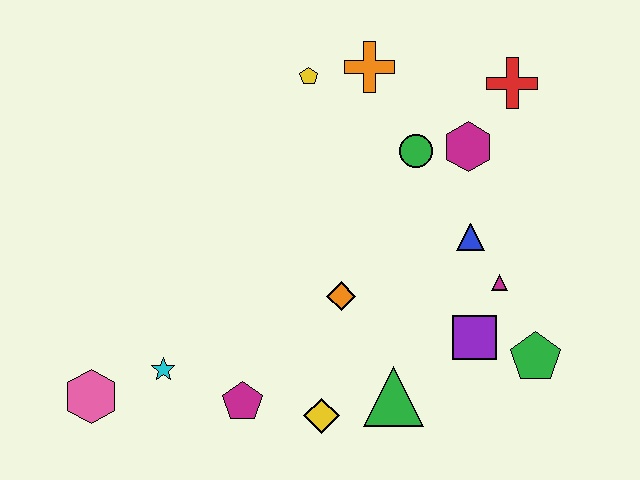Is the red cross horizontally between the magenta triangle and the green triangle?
No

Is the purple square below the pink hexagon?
No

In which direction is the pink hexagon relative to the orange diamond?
The pink hexagon is to the left of the orange diamond.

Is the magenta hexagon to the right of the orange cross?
Yes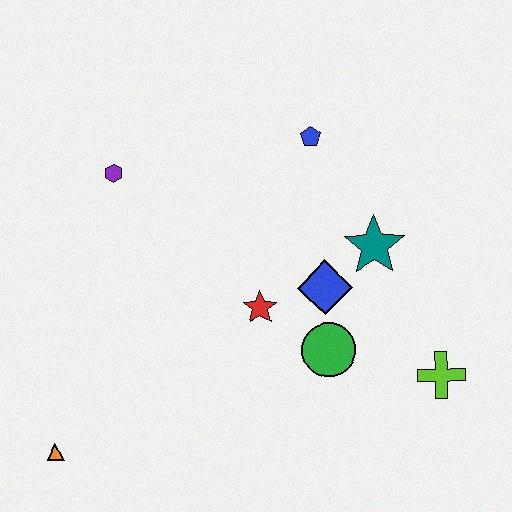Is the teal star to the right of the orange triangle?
Yes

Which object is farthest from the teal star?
The orange triangle is farthest from the teal star.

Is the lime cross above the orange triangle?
Yes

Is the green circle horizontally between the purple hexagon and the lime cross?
Yes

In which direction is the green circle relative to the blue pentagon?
The green circle is below the blue pentagon.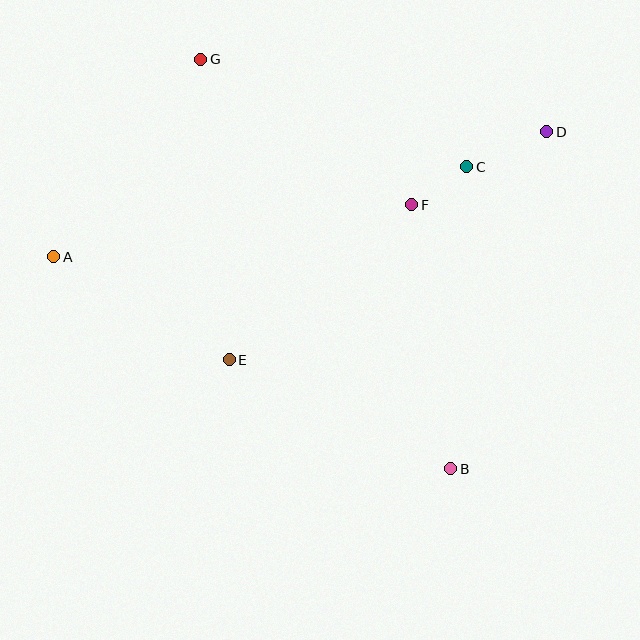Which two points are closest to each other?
Points C and F are closest to each other.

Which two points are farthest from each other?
Points A and D are farthest from each other.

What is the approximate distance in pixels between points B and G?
The distance between B and G is approximately 480 pixels.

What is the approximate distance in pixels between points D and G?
The distance between D and G is approximately 354 pixels.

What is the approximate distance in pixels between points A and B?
The distance between A and B is approximately 450 pixels.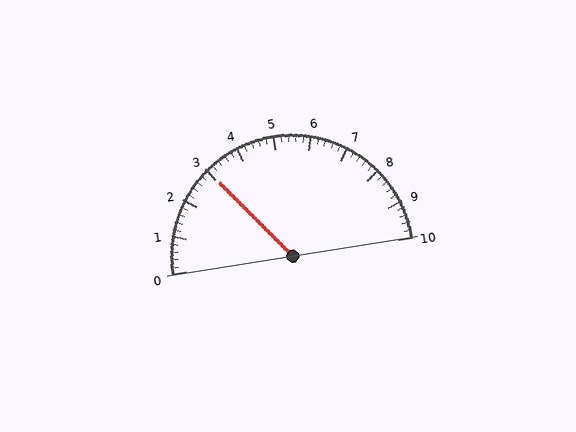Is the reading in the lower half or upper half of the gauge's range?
The reading is in the lower half of the range (0 to 10).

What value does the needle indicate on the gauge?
The needle indicates approximately 3.0.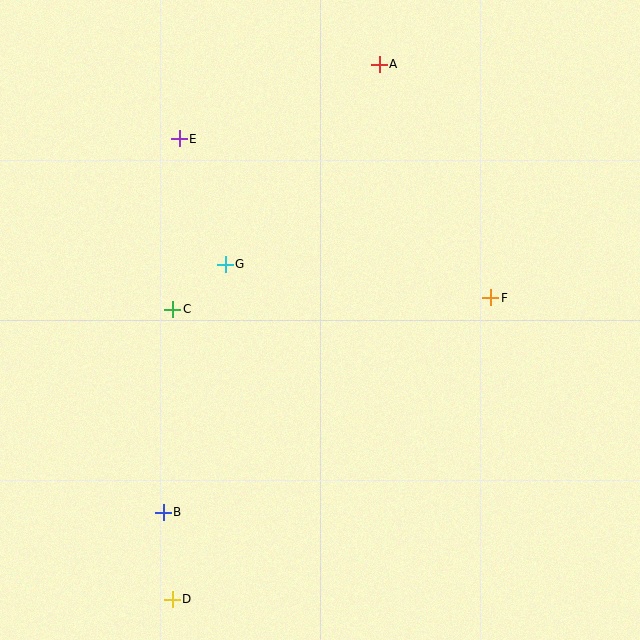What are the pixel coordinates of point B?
Point B is at (163, 512).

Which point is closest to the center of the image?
Point G at (225, 264) is closest to the center.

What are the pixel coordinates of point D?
Point D is at (172, 599).